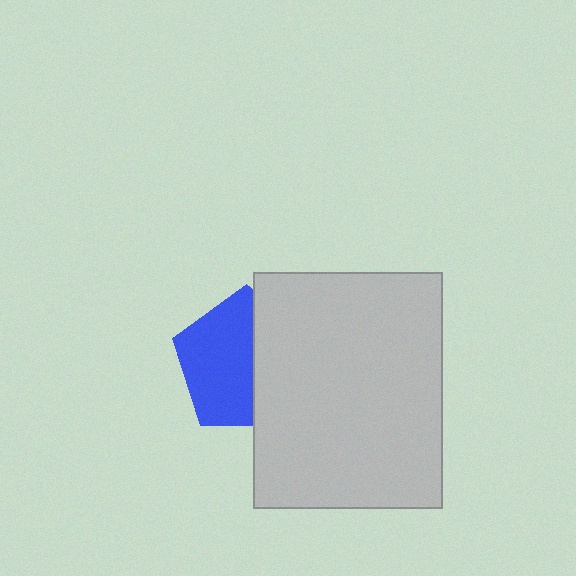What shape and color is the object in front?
The object in front is a light gray rectangle.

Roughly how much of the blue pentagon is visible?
About half of it is visible (roughly 57%).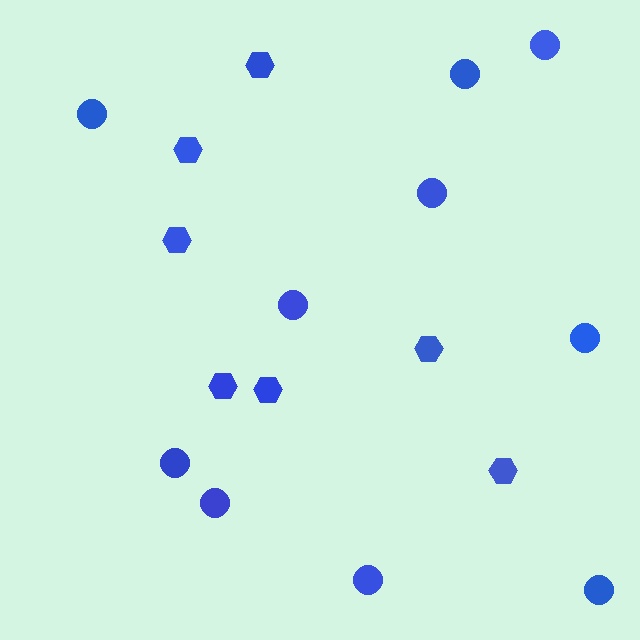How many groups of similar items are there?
There are 2 groups: one group of circles (10) and one group of hexagons (7).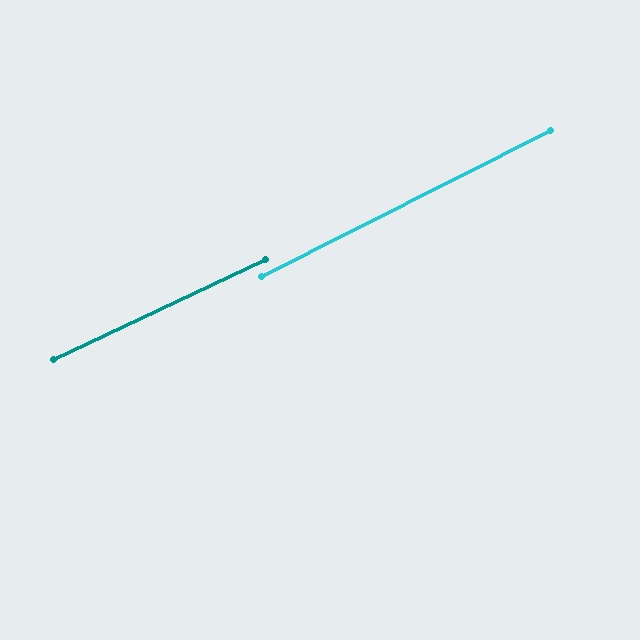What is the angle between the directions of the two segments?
Approximately 2 degrees.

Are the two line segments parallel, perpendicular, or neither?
Parallel — their directions differ by only 1.6°.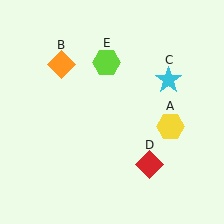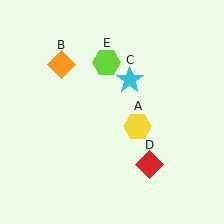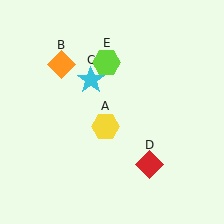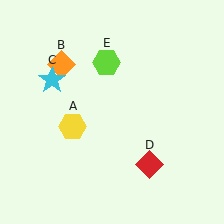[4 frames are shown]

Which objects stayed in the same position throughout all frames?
Orange diamond (object B) and red diamond (object D) and lime hexagon (object E) remained stationary.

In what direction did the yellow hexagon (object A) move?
The yellow hexagon (object A) moved left.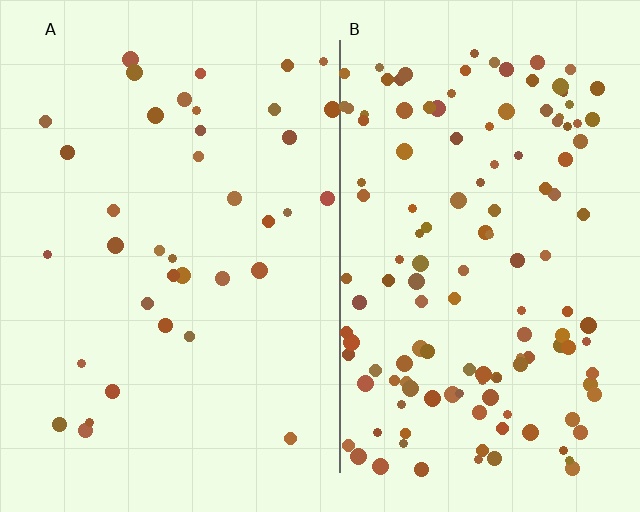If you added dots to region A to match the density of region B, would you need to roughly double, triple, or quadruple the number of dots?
Approximately quadruple.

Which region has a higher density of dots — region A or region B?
B (the right).